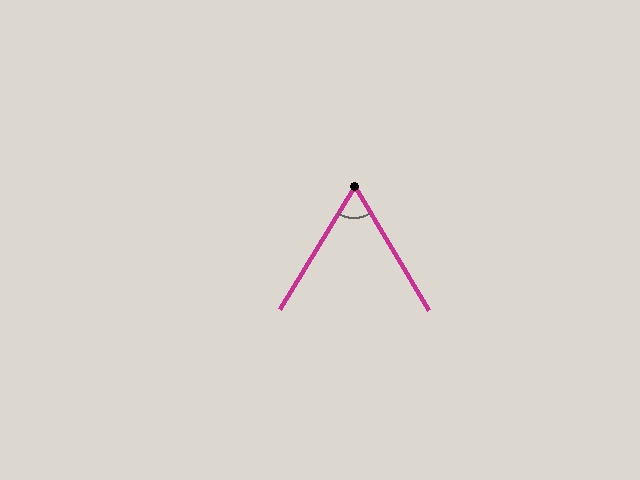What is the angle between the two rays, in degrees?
Approximately 63 degrees.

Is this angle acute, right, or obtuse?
It is acute.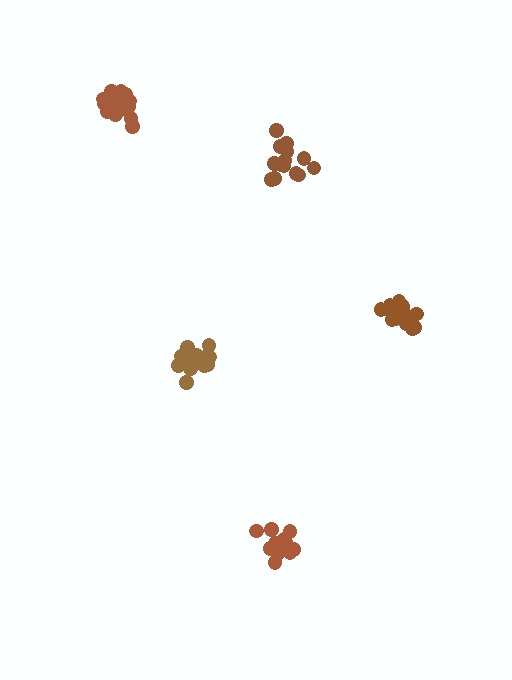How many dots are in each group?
Group 1: 14 dots, Group 2: 14 dots, Group 3: 19 dots, Group 4: 15 dots, Group 5: 20 dots (82 total).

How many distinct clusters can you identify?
There are 5 distinct clusters.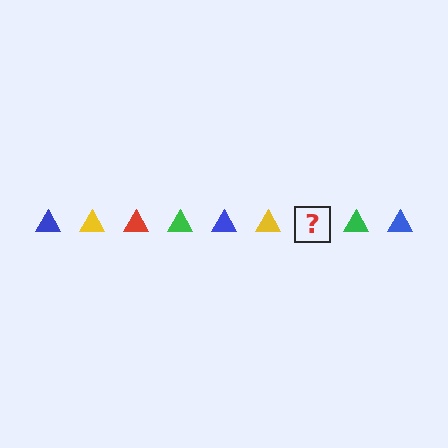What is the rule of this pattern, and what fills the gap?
The rule is that the pattern cycles through blue, yellow, red, green triangles. The gap should be filled with a red triangle.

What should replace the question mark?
The question mark should be replaced with a red triangle.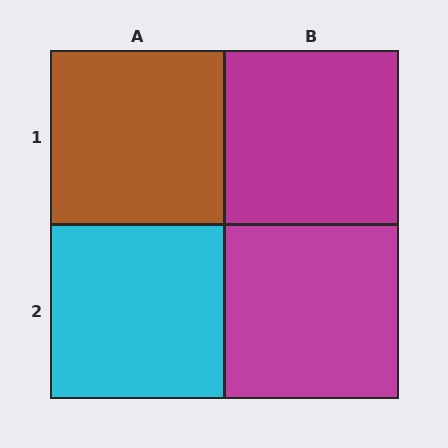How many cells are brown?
1 cell is brown.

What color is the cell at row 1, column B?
Magenta.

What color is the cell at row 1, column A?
Brown.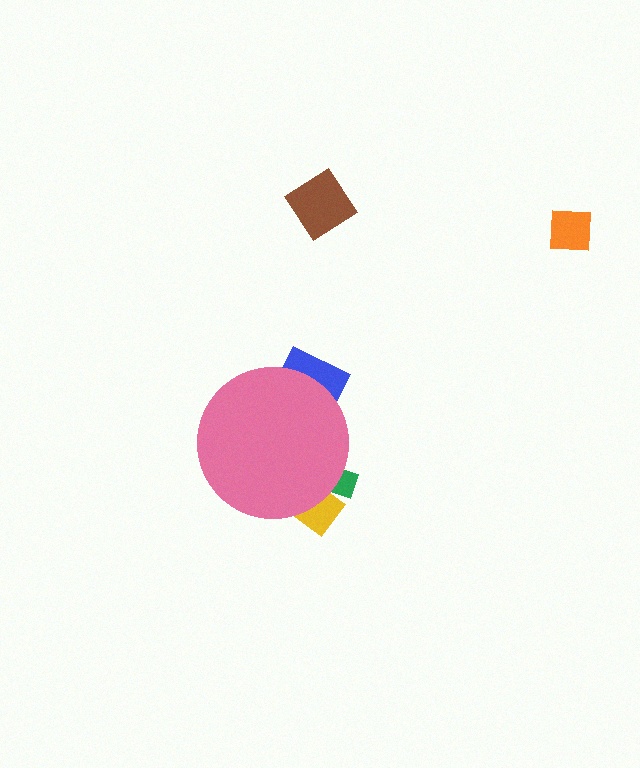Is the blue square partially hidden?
Yes, the blue square is partially hidden behind the pink circle.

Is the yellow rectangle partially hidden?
Yes, the yellow rectangle is partially hidden behind the pink circle.